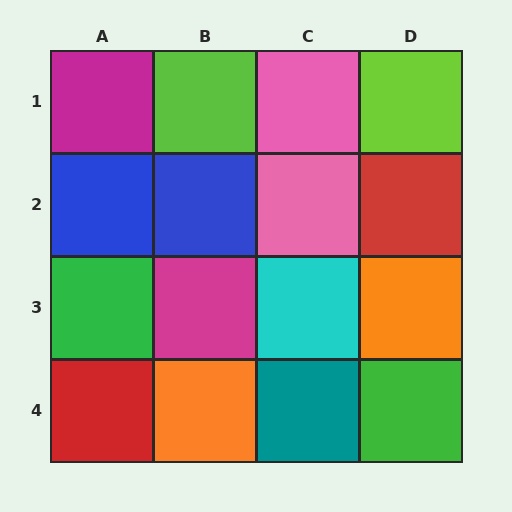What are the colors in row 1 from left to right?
Magenta, lime, pink, lime.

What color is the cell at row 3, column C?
Cyan.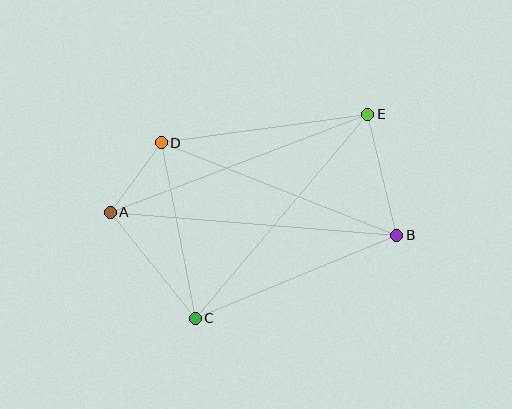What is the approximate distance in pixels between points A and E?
The distance between A and E is approximately 276 pixels.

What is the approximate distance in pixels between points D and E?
The distance between D and E is approximately 208 pixels.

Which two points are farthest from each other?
Points A and B are farthest from each other.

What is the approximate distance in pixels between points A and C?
The distance between A and C is approximately 136 pixels.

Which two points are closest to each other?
Points A and D are closest to each other.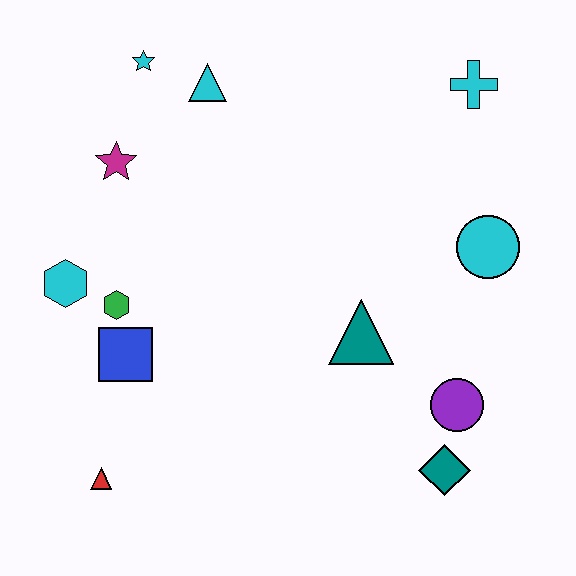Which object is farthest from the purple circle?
The cyan star is farthest from the purple circle.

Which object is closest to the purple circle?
The teal diamond is closest to the purple circle.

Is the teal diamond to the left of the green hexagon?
No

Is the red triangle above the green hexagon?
No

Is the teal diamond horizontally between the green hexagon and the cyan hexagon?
No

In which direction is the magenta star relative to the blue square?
The magenta star is above the blue square.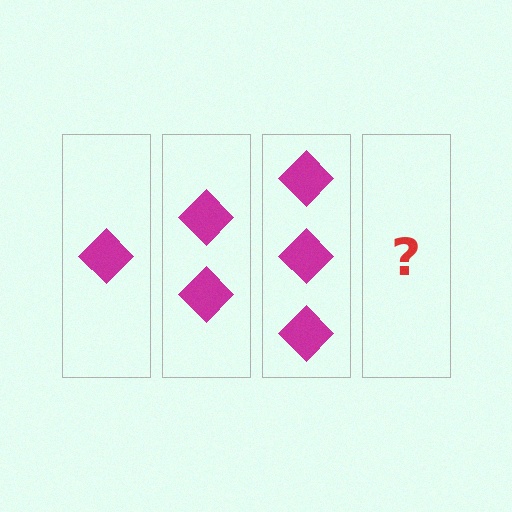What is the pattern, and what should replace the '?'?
The pattern is that each step adds one more diamond. The '?' should be 4 diamonds.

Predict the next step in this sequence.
The next step is 4 diamonds.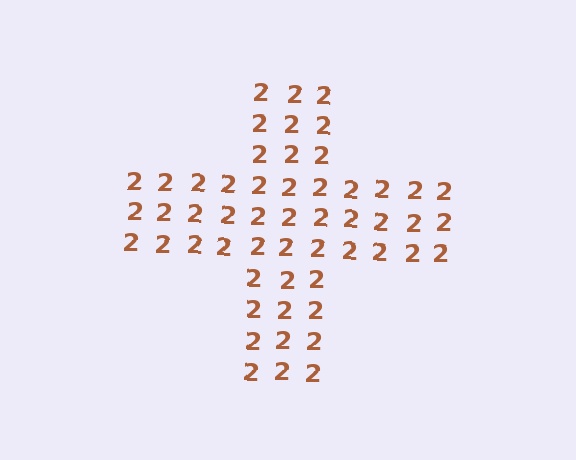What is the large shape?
The large shape is a cross.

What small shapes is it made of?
It is made of small digit 2's.